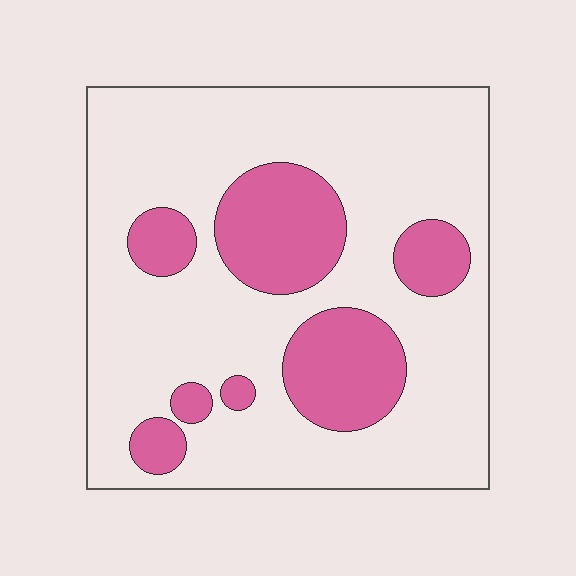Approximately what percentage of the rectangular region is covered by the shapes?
Approximately 25%.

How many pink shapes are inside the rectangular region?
7.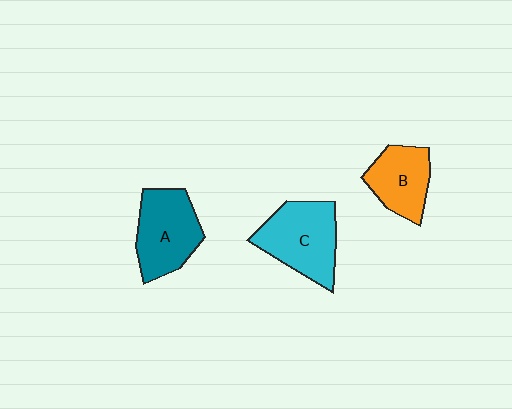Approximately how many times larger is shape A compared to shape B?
Approximately 1.3 times.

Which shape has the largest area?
Shape C (cyan).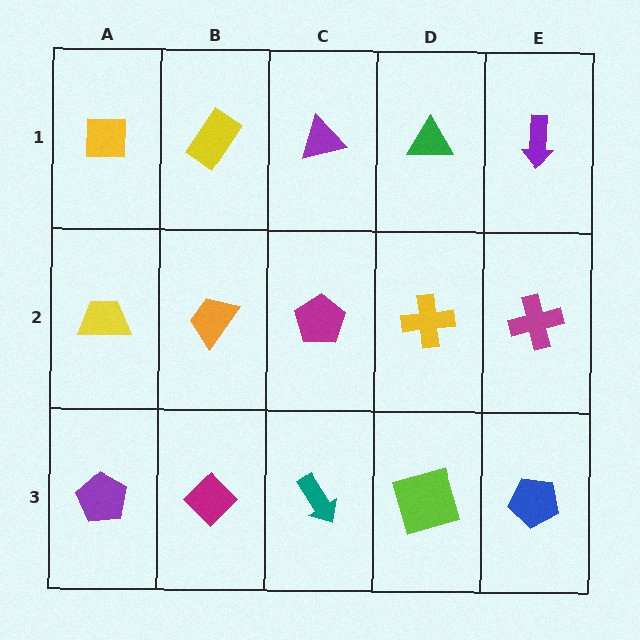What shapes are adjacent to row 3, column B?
An orange trapezoid (row 2, column B), a purple pentagon (row 3, column A), a teal arrow (row 3, column C).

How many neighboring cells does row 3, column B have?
3.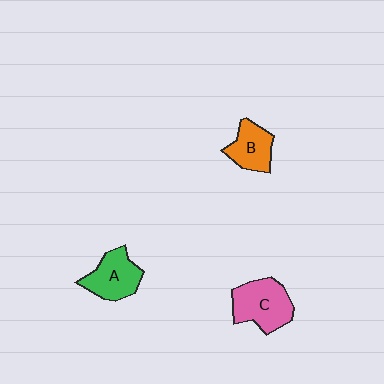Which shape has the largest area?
Shape C (pink).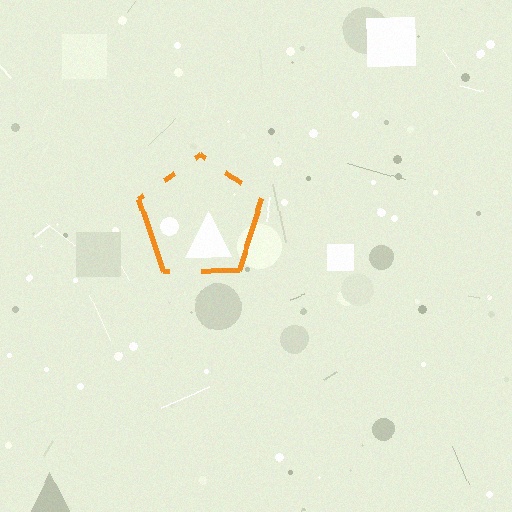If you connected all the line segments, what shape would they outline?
They would outline a pentagon.